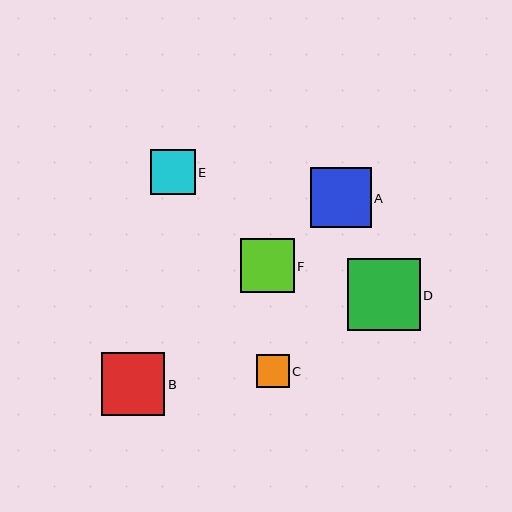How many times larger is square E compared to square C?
Square E is approximately 1.4 times the size of square C.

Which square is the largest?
Square D is the largest with a size of approximately 73 pixels.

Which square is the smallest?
Square C is the smallest with a size of approximately 33 pixels.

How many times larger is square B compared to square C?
Square B is approximately 1.9 times the size of square C.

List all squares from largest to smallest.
From largest to smallest: D, B, A, F, E, C.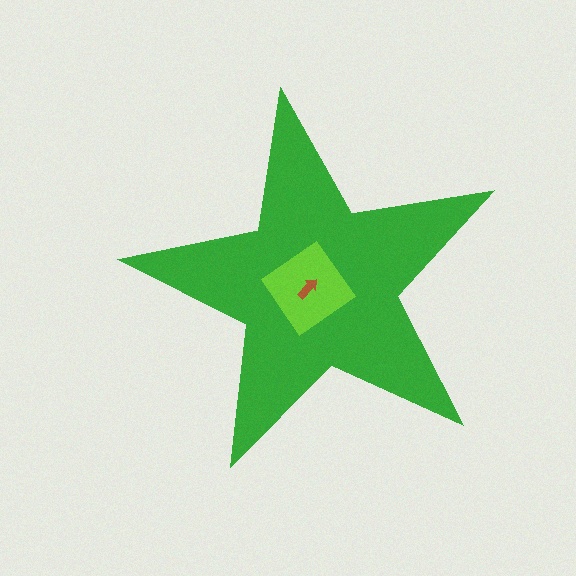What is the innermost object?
The brown arrow.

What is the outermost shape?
The green star.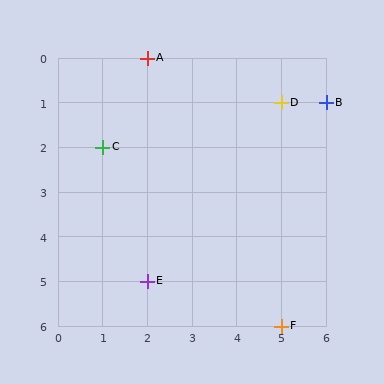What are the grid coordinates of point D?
Point D is at grid coordinates (5, 1).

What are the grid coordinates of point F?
Point F is at grid coordinates (5, 6).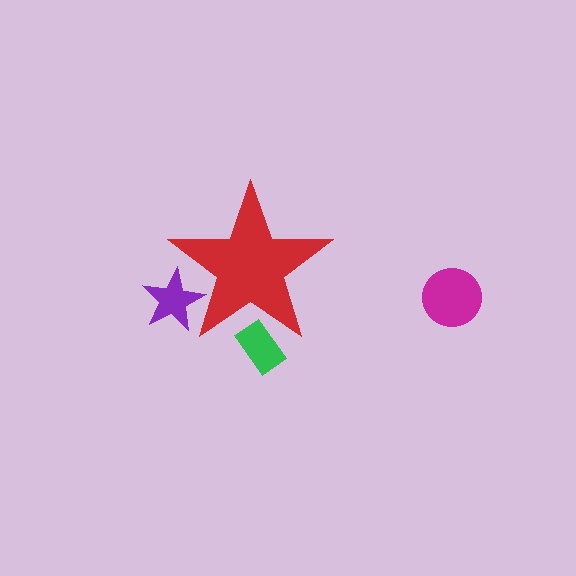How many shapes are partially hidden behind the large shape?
2 shapes are partially hidden.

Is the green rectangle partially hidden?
Yes, the green rectangle is partially hidden behind the red star.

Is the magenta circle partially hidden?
No, the magenta circle is fully visible.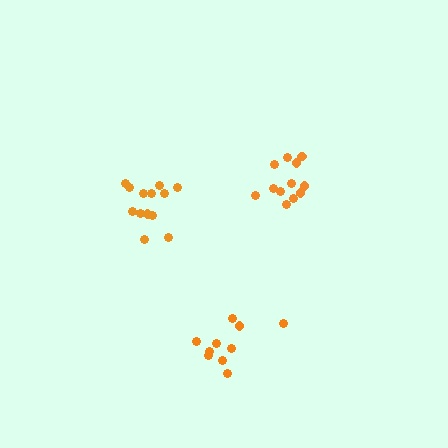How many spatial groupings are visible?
There are 3 spatial groupings.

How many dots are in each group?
Group 1: 12 dots, Group 2: 13 dots, Group 3: 10 dots (35 total).